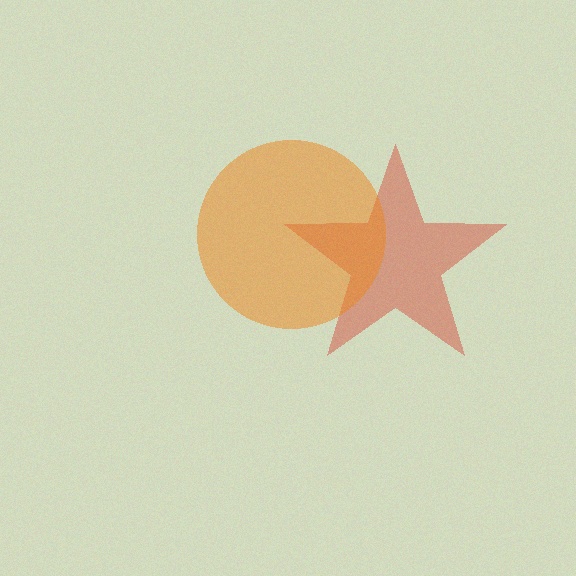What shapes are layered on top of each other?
The layered shapes are: a red star, an orange circle.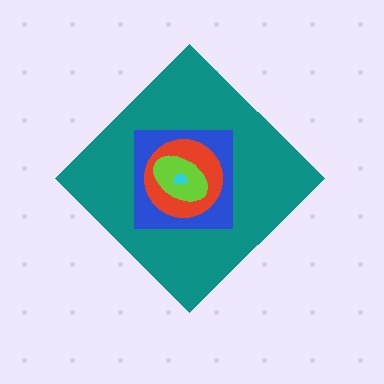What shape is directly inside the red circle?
The lime ellipse.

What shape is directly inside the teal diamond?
The blue square.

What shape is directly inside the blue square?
The red circle.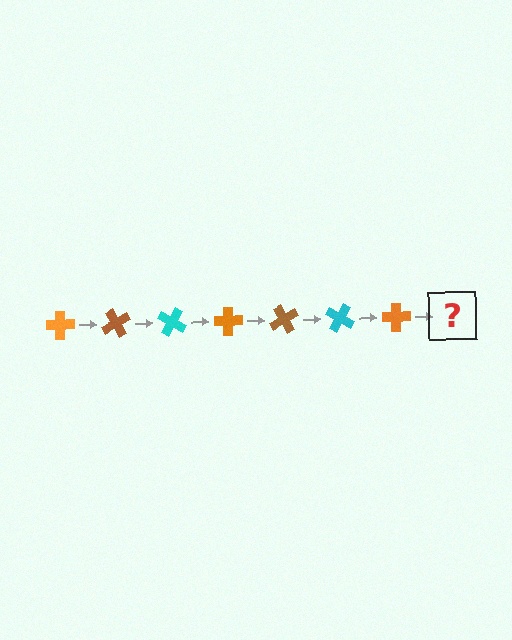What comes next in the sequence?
The next element should be a brown cross, rotated 420 degrees from the start.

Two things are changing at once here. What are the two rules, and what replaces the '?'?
The two rules are that it rotates 60 degrees each step and the color cycles through orange, brown, and cyan. The '?' should be a brown cross, rotated 420 degrees from the start.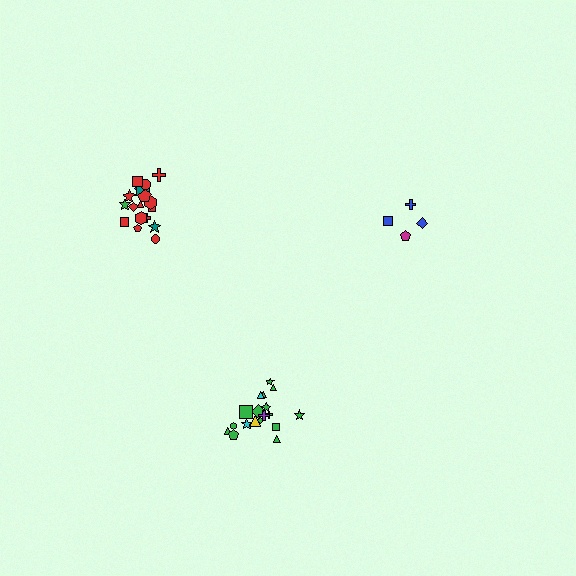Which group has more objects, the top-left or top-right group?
The top-left group.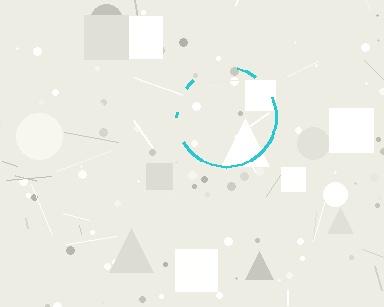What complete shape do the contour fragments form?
The contour fragments form a circle.